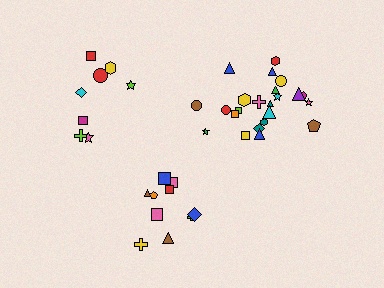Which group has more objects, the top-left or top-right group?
The top-right group.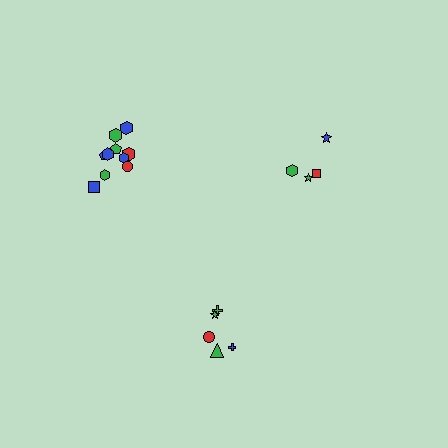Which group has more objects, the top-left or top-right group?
The top-left group.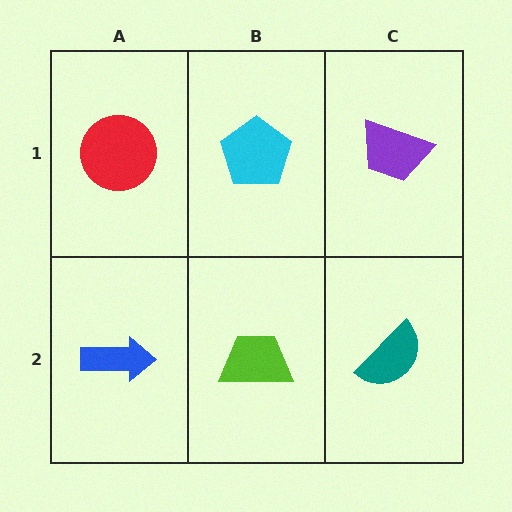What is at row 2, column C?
A teal semicircle.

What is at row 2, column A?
A blue arrow.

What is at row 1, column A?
A red circle.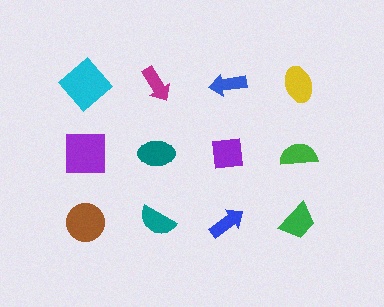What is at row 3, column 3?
A blue arrow.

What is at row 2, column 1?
A purple square.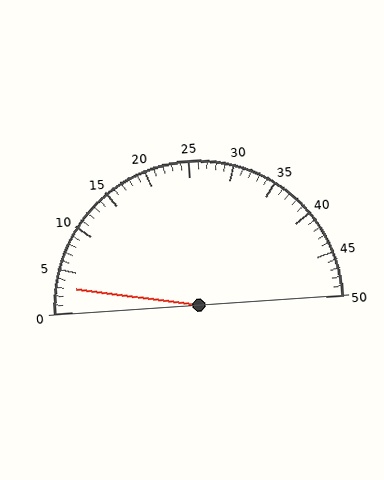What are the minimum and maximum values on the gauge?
The gauge ranges from 0 to 50.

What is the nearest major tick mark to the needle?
The nearest major tick mark is 5.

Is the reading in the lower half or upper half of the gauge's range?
The reading is in the lower half of the range (0 to 50).